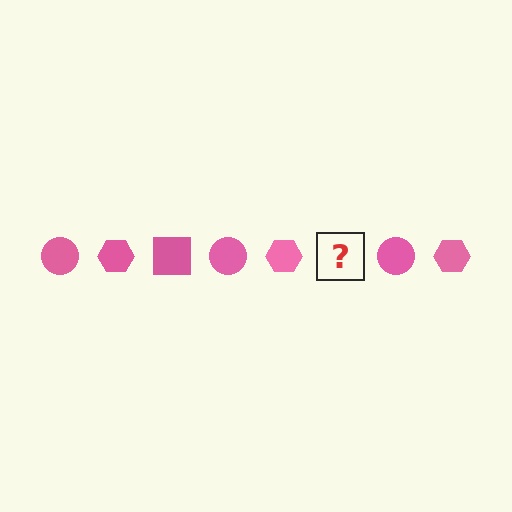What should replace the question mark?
The question mark should be replaced with a pink square.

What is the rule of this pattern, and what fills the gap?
The rule is that the pattern cycles through circle, hexagon, square shapes in pink. The gap should be filled with a pink square.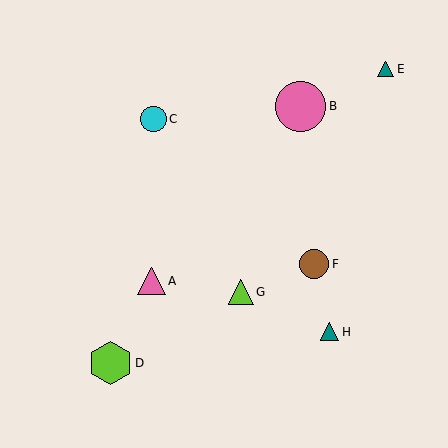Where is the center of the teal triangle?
The center of the teal triangle is at (386, 69).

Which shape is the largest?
The pink circle (labeled B) is the largest.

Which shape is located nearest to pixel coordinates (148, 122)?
The cyan circle (labeled C) at (154, 119) is nearest to that location.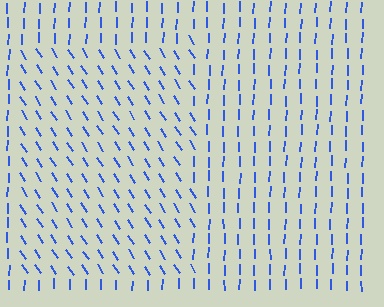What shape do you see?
I see a rectangle.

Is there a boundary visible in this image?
Yes, there is a texture boundary formed by a change in line orientation.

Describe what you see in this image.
The image is filled with small blue line segments. A rectangle region in the image has lines oriented differently from the surrounding lines, creating a visible texture boundary.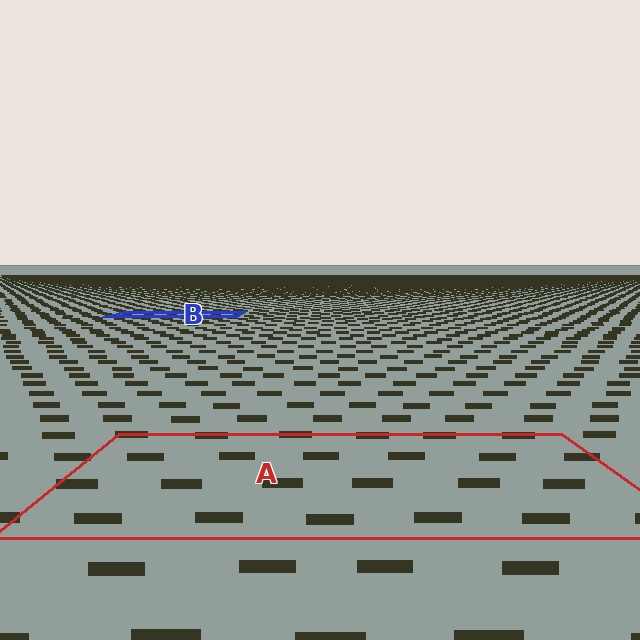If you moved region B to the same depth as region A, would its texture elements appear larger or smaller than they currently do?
They would appear larger. At a closer depth, the same texture elements are projected at a bigger on-screen size.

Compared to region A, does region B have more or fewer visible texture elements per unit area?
Region B has more texture elements per unit area — they are packed more densely because it is farther away.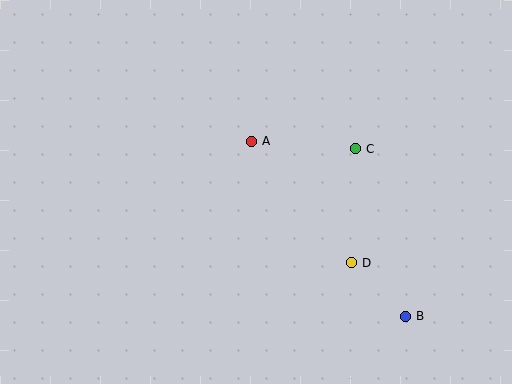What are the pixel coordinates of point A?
Point A is at (251, 141).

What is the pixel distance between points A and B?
The distance between A and B is 233 pixels.